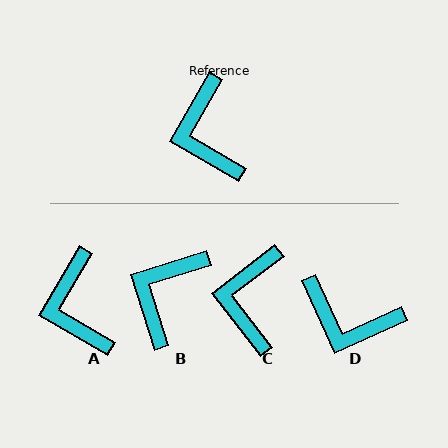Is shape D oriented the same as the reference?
No, it is off by about 55 degrees.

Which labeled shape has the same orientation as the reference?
A.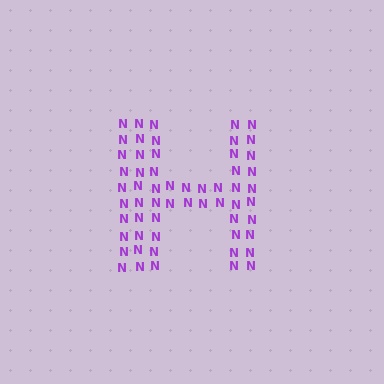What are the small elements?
The small elements are letter N's.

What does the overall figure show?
The overall figure shows the letter H.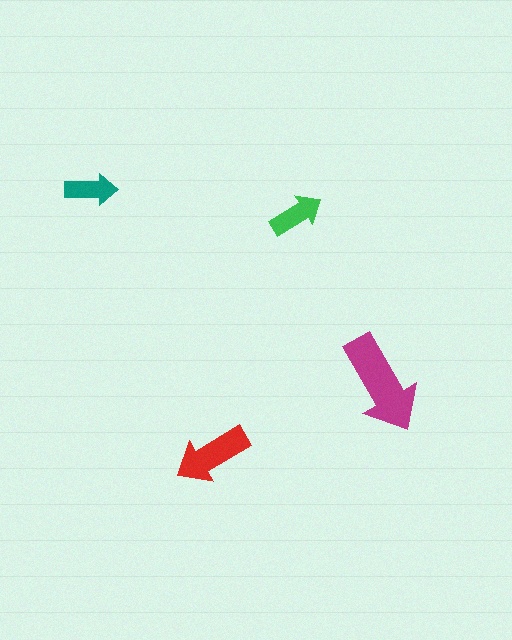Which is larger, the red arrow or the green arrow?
The red one.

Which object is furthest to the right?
The magenta arrow is rightmost.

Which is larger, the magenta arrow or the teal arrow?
The magenta one.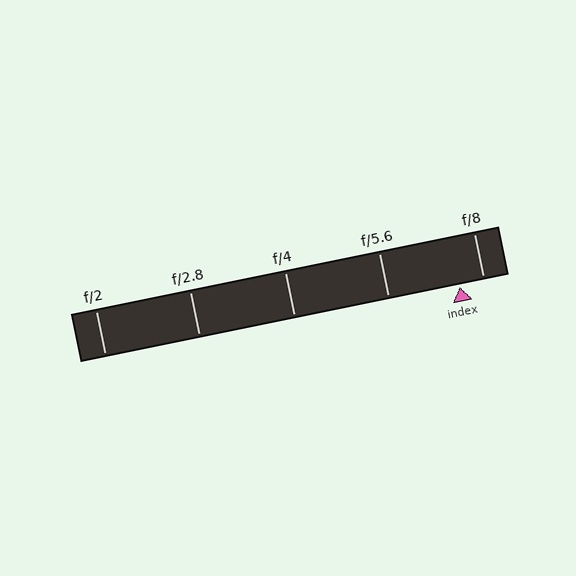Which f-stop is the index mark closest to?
The index mark is closest to f/8.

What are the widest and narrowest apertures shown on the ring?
The widest aperture shown is f/2 and the narrowest is f/8.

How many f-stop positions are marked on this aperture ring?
There are 5 f-stop positions marked.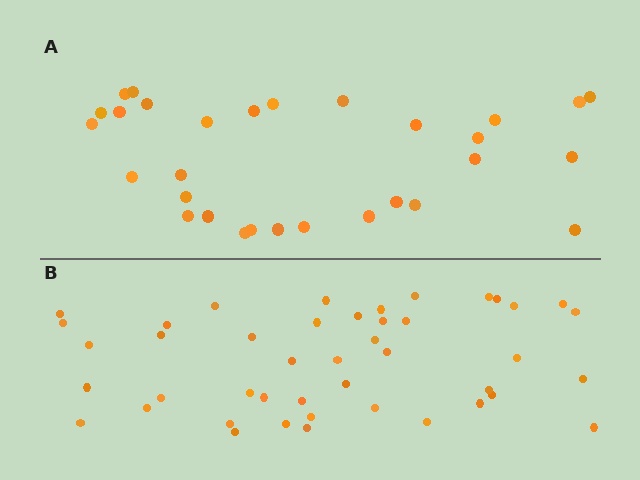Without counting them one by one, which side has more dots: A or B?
Region B (the bottom region) has more dots.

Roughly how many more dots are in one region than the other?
Region B has approximately 15 more dots than region A.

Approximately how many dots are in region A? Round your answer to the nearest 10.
About 30 dots.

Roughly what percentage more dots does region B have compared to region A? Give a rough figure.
About 45% more.